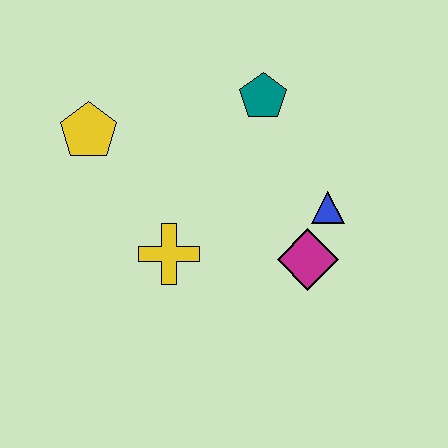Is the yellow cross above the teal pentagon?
No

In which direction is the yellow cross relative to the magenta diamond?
The yellow cross is to the left of the magenta diamond.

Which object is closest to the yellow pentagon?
The yellow cross is closest to the yellow pentagon.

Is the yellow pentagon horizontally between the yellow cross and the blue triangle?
No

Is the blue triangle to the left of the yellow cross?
No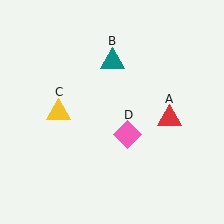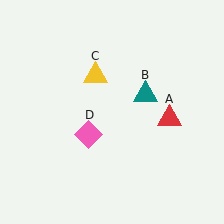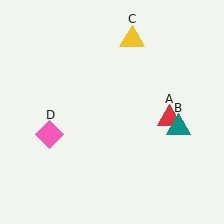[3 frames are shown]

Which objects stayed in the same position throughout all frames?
Red triangle (object A) remained stationary.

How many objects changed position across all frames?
3 objects changed position: teal triangle (object B), yellow triangle (object C), pink diamond (object D).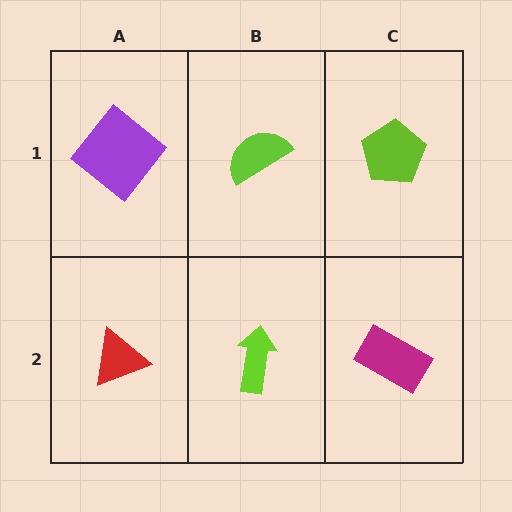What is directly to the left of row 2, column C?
A lime arrow.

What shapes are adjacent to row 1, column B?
A lime arrow (row 2, column B), a purple diamond (row 1, column A), a lime pentagon (row 1, column C).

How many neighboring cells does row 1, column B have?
3.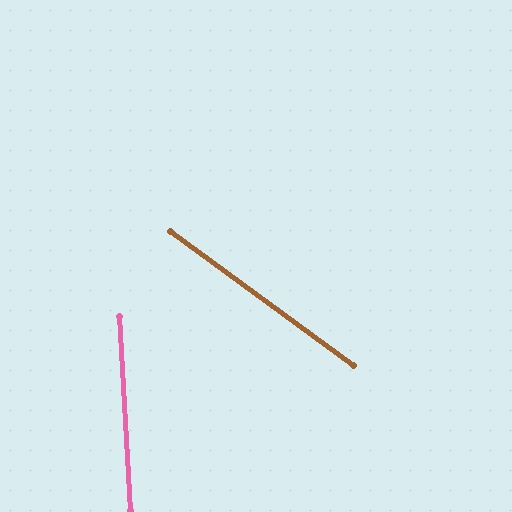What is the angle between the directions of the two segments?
Approximately 51 degrees.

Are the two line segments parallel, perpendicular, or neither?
Neither parallel nor perpendicular — they differ by about 51°.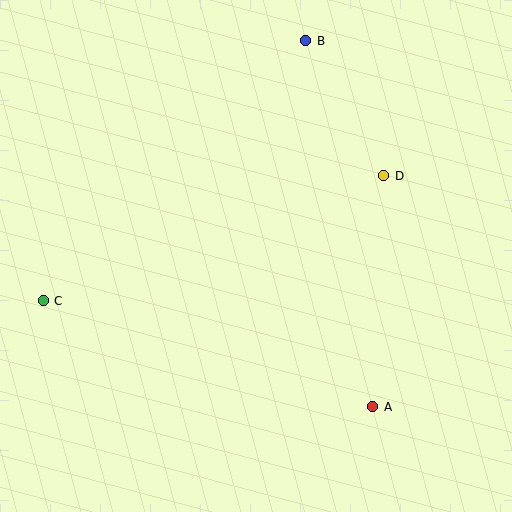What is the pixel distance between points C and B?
The distance between C and B is 369 pixels.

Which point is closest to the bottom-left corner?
Point C is closest to the bottom-left corner.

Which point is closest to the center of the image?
Point D at (384, 176) is closest to the center.